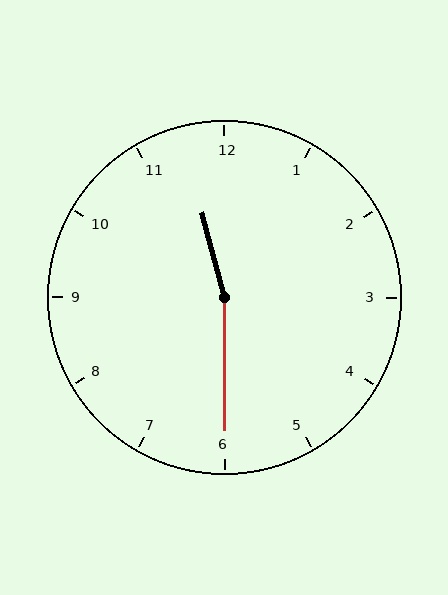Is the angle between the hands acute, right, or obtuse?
It is obtuse.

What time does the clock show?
11:30.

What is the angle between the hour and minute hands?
Approximately 165 degrees.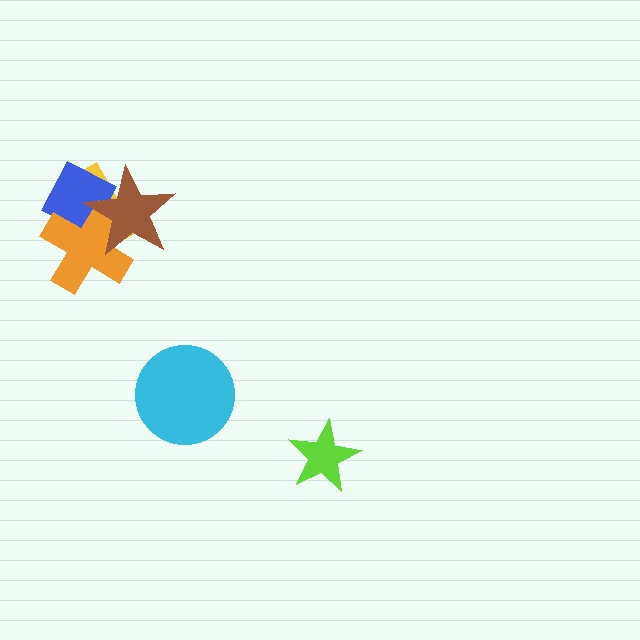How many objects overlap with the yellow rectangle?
3 objects overlap with the yellow rectangle.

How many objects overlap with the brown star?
3 objects overlap with the brown star.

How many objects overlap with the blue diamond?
3 objects overlap with the blue diamond.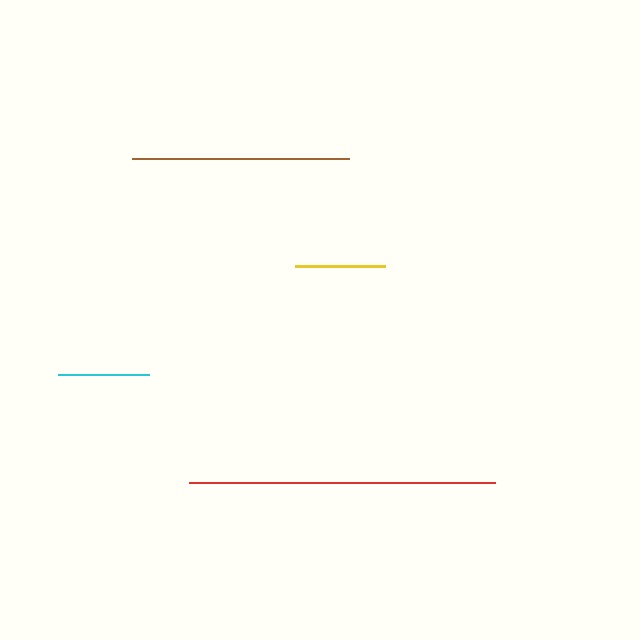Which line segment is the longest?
The red line is the longest at approximately 306 pixels.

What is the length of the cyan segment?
The cyan segment is approximately 91 pixels long.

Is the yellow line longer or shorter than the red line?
The red line is longer than the yellow line.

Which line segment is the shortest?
The yellow line is the shortest at approximately 91 pixels.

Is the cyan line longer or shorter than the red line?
The red line is longer than the cyan line.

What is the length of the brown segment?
The brown segment is approximately 217 pixels long.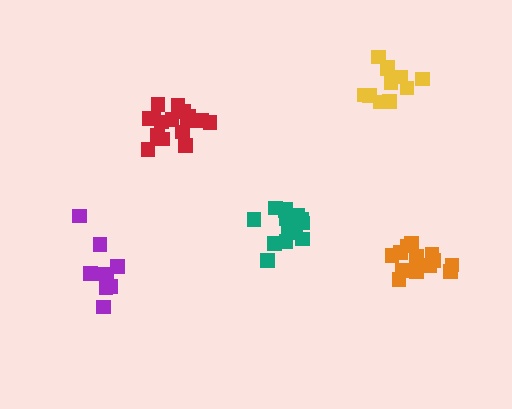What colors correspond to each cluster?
The clusters are colored: teal, yellow, red, orange, purple.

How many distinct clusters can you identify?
There are 5 distinct clusters.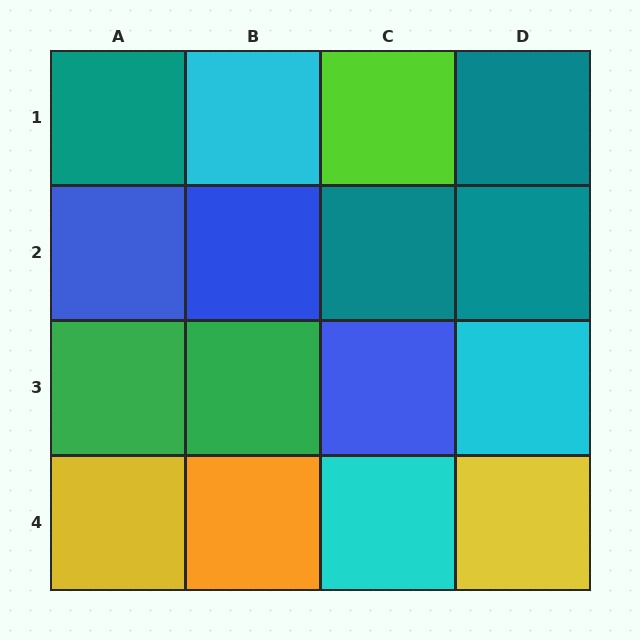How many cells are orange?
1 cell is orange.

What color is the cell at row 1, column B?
Cyan.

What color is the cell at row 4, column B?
Orange.